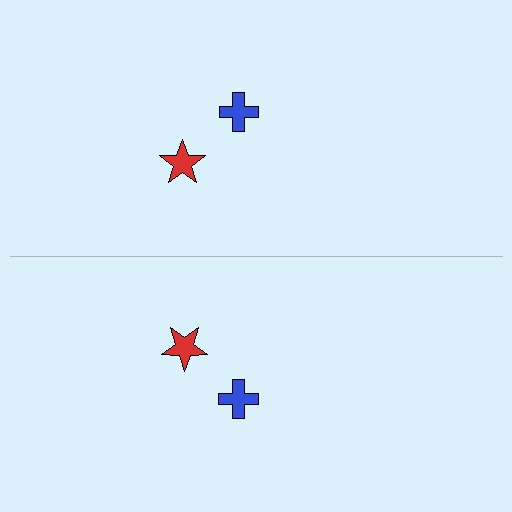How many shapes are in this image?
There are 4 shapes in this image.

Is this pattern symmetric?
Yes, this pattern has bilateral (reflection) symmetry.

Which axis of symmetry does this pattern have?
The pattern has a horizontal axis of symmetry running through the center of the image.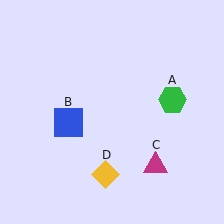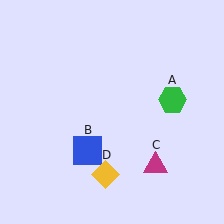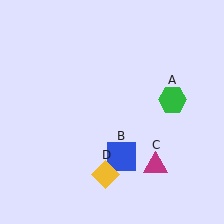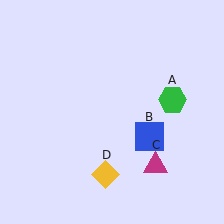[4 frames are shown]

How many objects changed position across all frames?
1 object changed position: blue square (object B).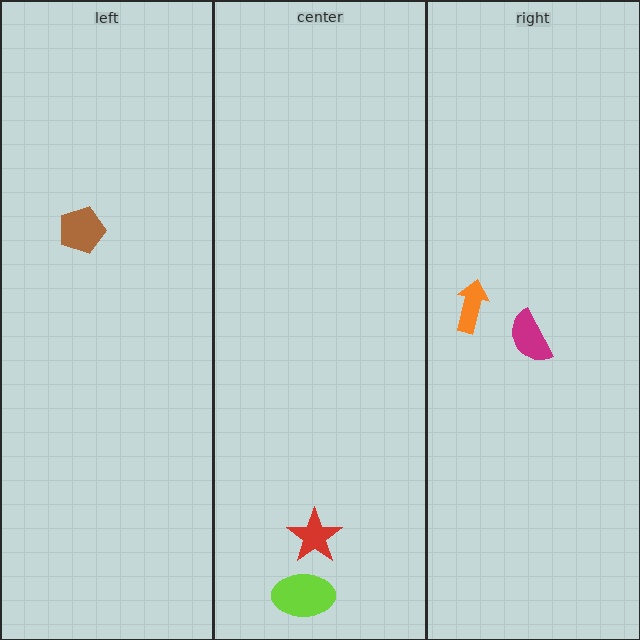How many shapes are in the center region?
2.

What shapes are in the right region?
The orange arrow, the magenta semicircle.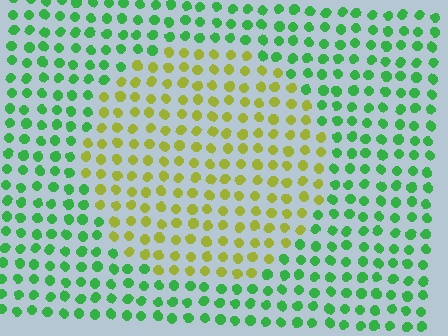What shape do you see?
I see a circle.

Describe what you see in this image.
The image is filled with small green elements in a uniform arrangement. A circle-shaped region is visible where the elements are tinted to a slightly different hue, forming a subtle color boundary.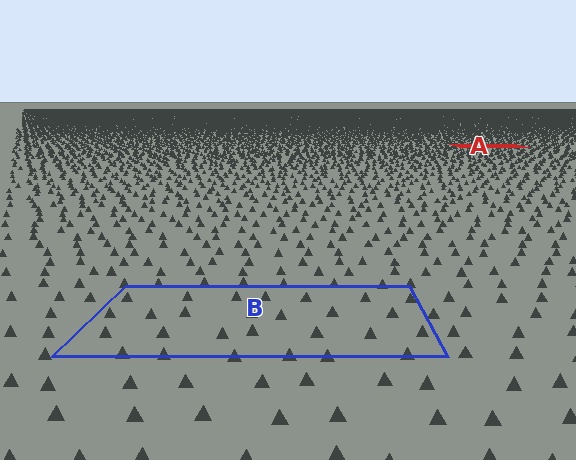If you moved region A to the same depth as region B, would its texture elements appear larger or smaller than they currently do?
They would appear larger. At a closer depth, the same texture elements are projected at a bigger on-screen size.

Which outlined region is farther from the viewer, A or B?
Region A is farther from the viewer — the texture elements inside it appear smaller and more densely packed.